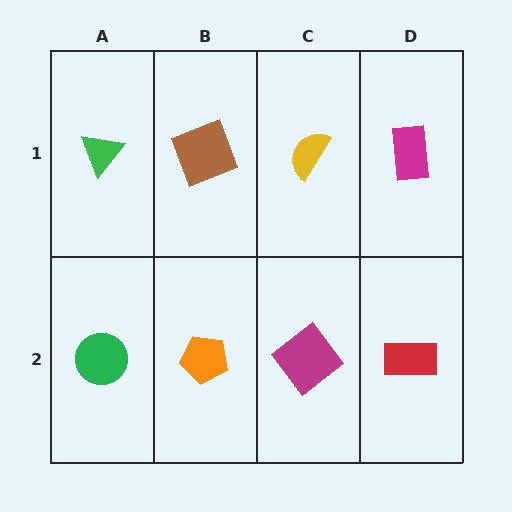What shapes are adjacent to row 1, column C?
A magenta diamond (row 2, column C), a brown square (row 1, column B), a magenta rectangle (row 1, column D).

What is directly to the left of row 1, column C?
A brown square.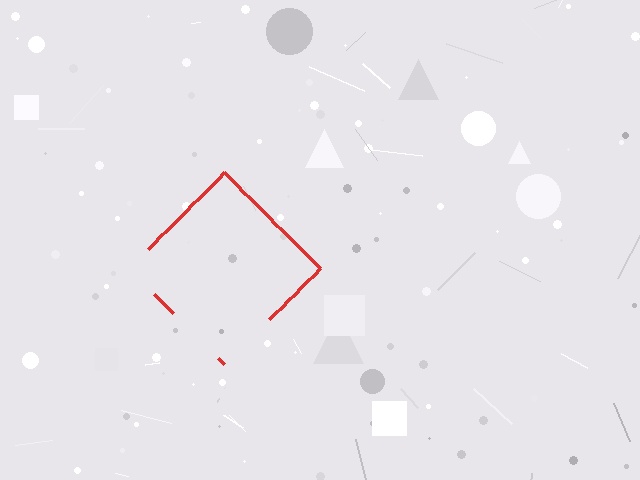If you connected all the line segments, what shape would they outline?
They would outline a diamond.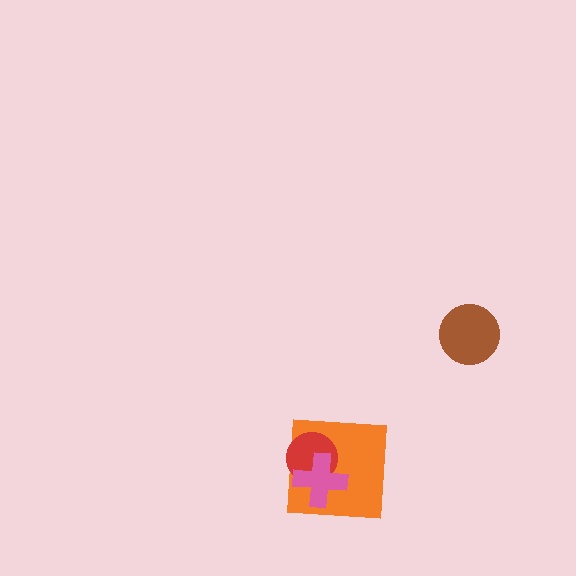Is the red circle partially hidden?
Yes, it is partially covered by another shape.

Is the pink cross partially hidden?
No, no other shape covers it.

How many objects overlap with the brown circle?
0 objects overlap with the brown circle.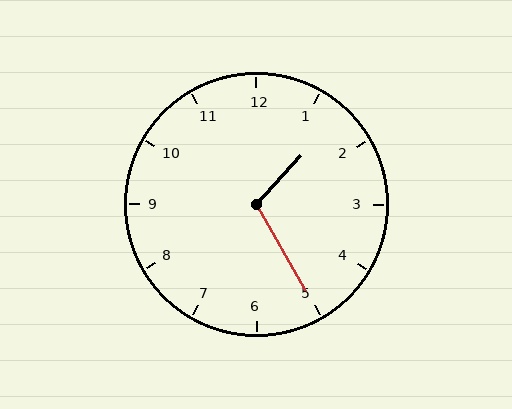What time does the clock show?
1:25.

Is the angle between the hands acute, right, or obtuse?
It is obtuse.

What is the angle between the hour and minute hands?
Approximately 108 degrees.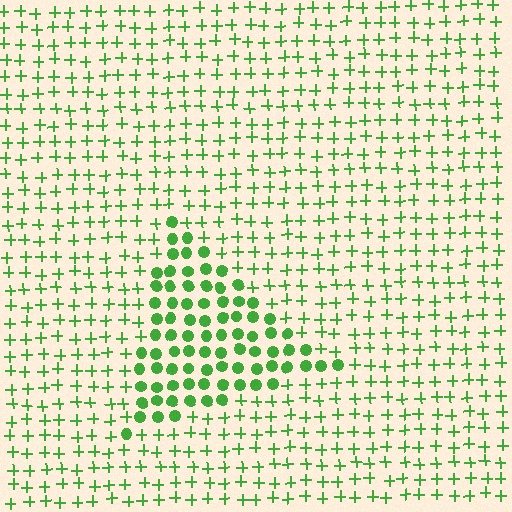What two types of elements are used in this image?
The image uses circles inside the triangle region and plus signs outside it.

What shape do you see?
I see a triangle.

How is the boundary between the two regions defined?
The boundary is defined by a change in element shape: circles inside vs. plus signs outside. All elements share the same color and spacing.